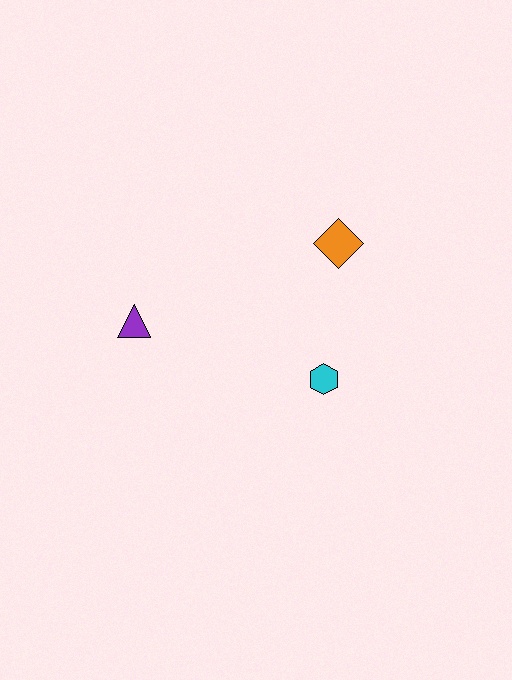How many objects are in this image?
There are 3 objects.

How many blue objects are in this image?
There are no blue objects.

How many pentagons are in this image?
There are no pentagons.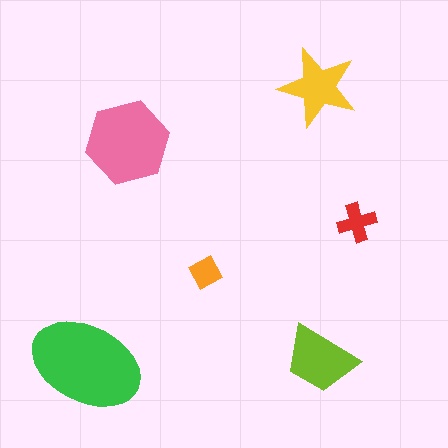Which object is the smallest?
The orange diamond.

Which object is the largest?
The green ellipse.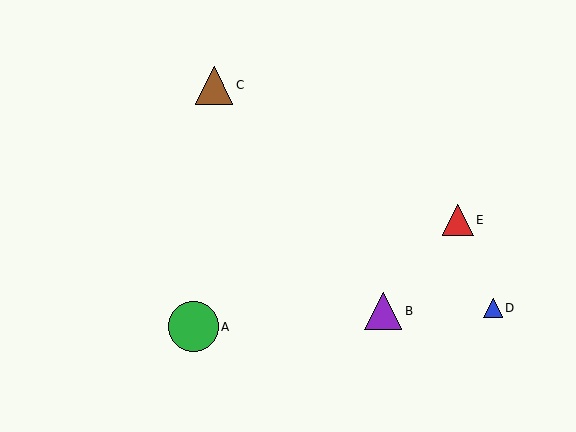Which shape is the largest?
The green circle (labeled A) is the largest.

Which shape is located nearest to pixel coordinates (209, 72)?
The brown triangle (labeled C) at (214, 85) is nearest to that location.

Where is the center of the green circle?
The center of the green circle is at (193, 327).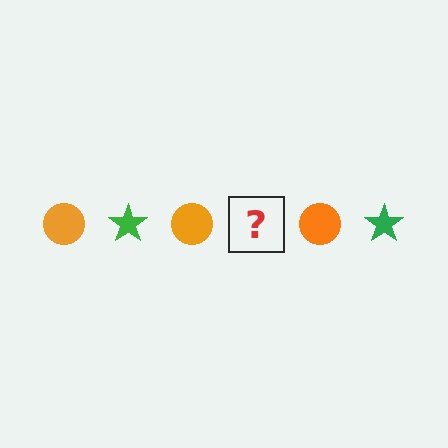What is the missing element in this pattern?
The missing element is a green star.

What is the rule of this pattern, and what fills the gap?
The rule is that the pattern alternates between orange circle and green star. The gap should be filled with a green star.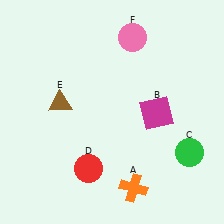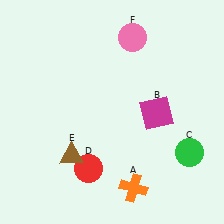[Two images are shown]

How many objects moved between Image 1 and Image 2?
1 object moved between the two images.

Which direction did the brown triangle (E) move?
The brown triangle (E) moved down.